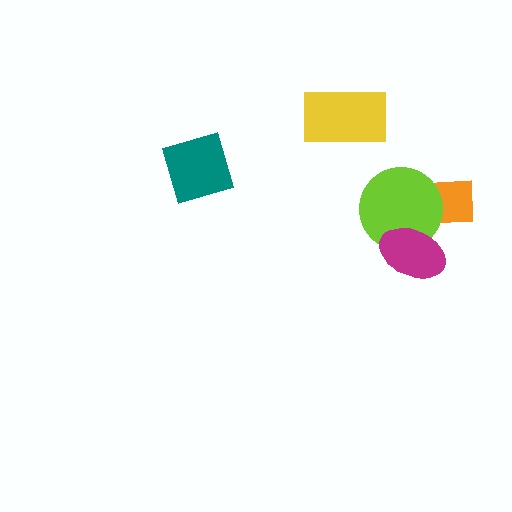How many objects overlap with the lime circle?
2 objects overlap with the lime circle.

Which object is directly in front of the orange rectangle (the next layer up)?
The lime circle is directly in front of the orange rectangle.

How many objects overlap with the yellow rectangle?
0 objects overlap with the yellow rectangle.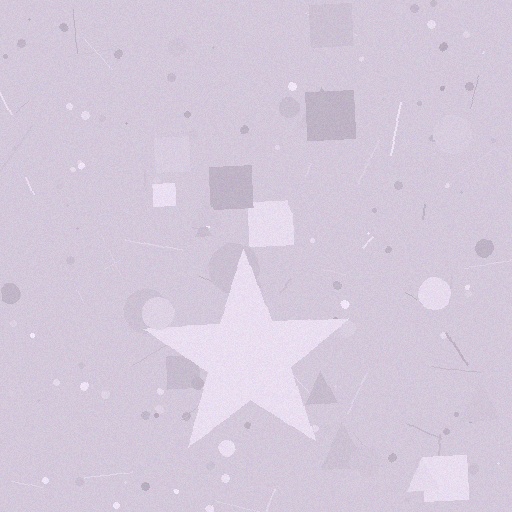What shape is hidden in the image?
A star is hidden in the image.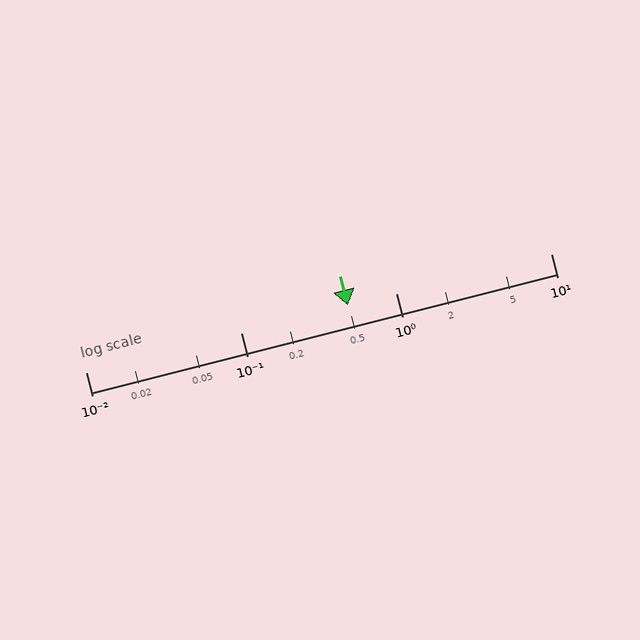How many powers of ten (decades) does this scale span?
The scale spans 3 decades, from 0.01 to 10.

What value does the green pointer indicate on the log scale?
The pointer indicates approximately 0.49.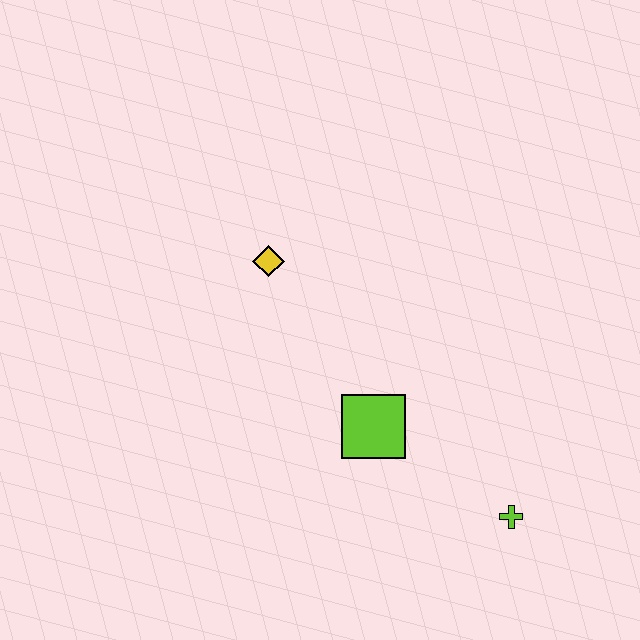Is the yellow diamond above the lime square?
Yes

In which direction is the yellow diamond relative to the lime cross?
The yellow diamond is above the lime cross.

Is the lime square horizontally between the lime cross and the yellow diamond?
Yes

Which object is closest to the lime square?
The lime cross is closest to the lime square.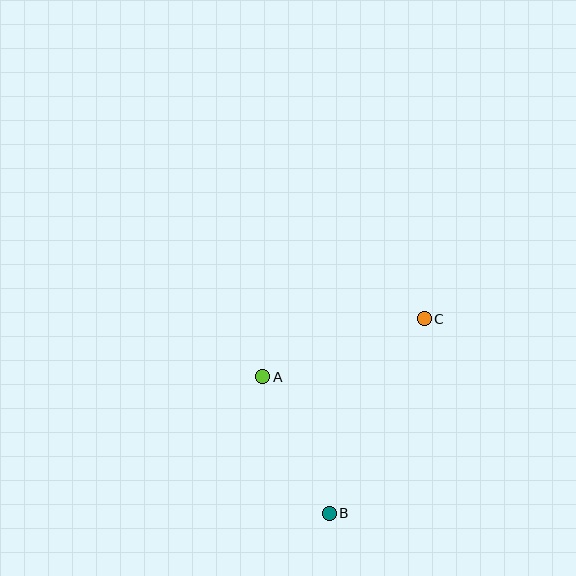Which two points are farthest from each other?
Points B and C are farthest from each other.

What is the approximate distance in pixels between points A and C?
The distance between A and C is approximately 172 pixels.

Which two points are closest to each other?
Points A and B are closest to each other.